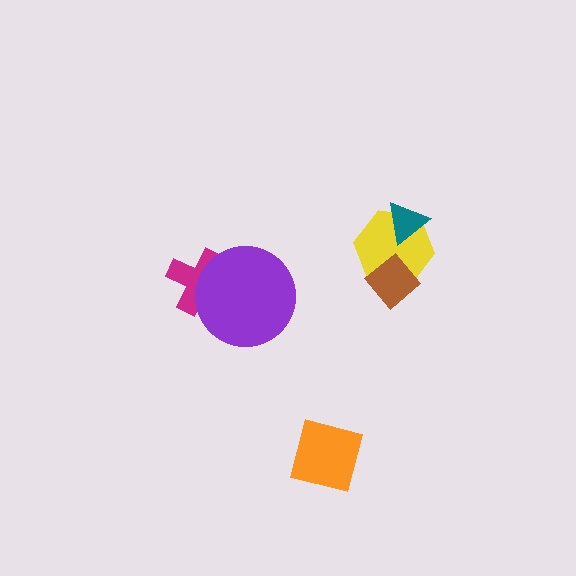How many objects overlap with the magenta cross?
1 object overlaps with the magenta cross.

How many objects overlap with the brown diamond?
1 object overlaps with the brown diamond.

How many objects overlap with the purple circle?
1 object overlaps with the purple circle.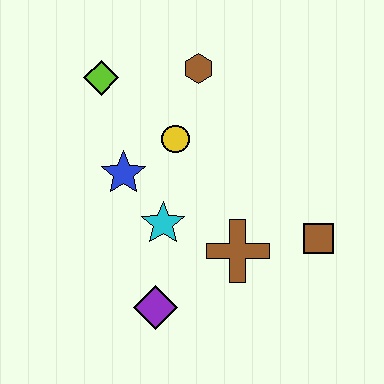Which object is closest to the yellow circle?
The blue star is closest to the yellow circle.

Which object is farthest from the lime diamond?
The brown square is farthest from the lime diamond.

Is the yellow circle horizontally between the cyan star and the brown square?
Yes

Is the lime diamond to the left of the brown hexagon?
Yes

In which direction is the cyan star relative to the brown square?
The cyan star is to the left of the brown square.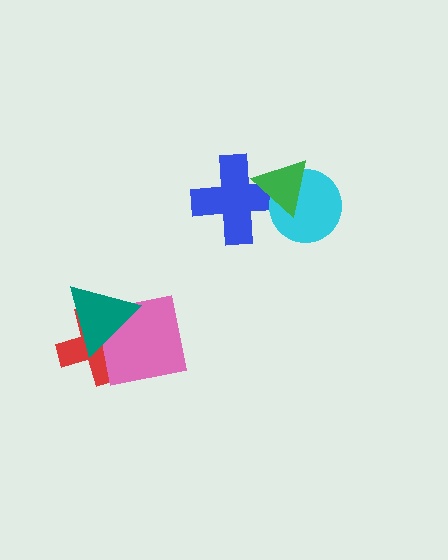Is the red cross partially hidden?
Yes, it is partially covered by another shape.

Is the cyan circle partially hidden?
Yes, it is partially covered by another shape.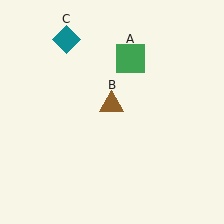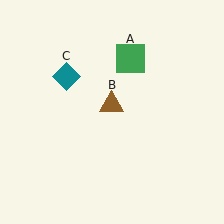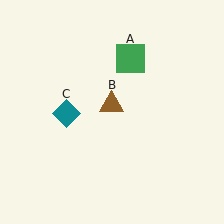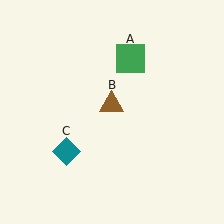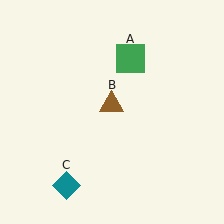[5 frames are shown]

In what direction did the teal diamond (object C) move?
The teal diamond (object C) moved down.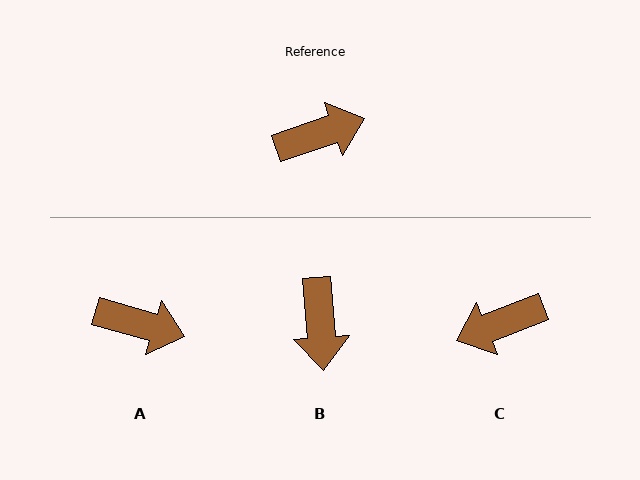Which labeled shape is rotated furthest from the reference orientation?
C, about 177 degrees away.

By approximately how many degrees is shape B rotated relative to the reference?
Approximately 104 degrees clockwise.